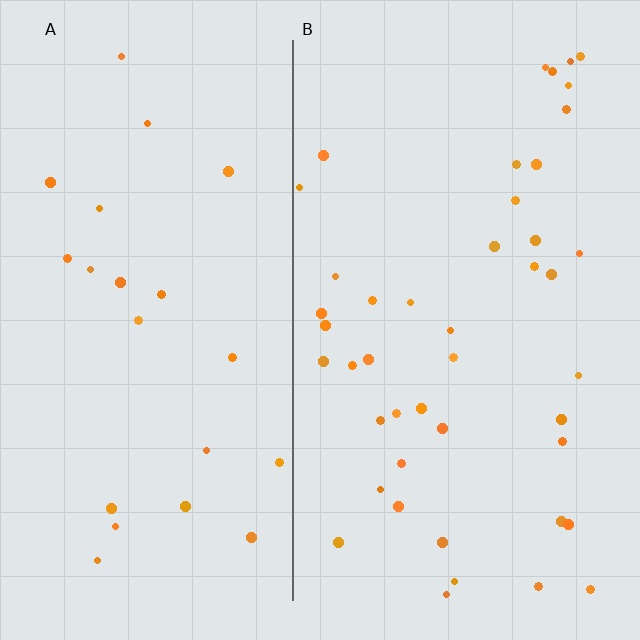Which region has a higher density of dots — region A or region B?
B (the right).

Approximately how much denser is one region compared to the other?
Approximately 2.0× — region B over region A.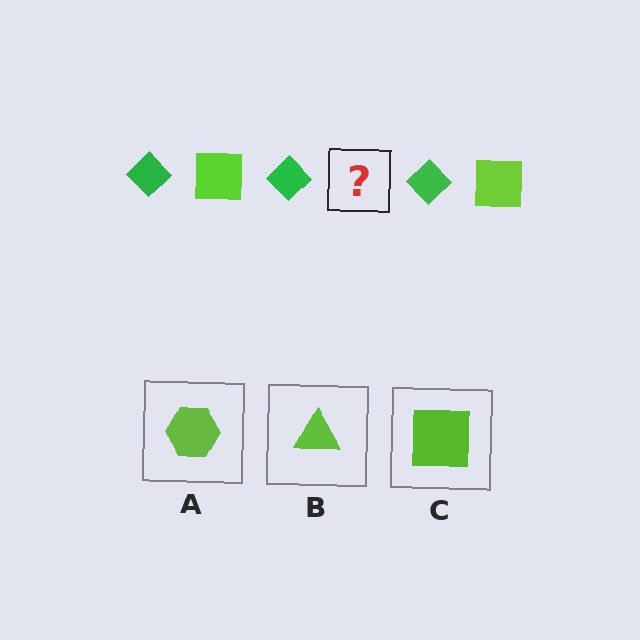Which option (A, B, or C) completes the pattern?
C.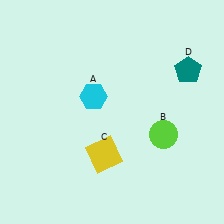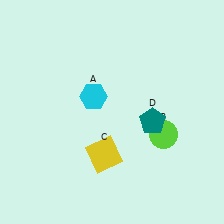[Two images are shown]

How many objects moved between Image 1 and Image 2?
1 object moved between the two images.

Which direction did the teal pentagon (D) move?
The teal pentagon (D) moved down.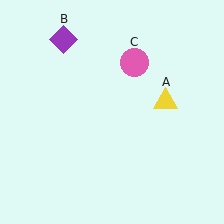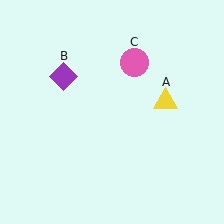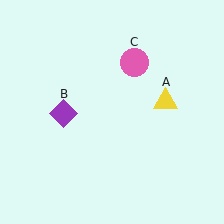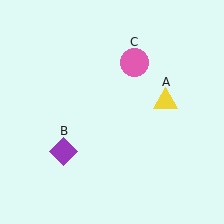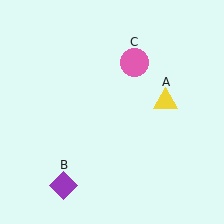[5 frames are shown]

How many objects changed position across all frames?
1 object changed position: purple diamond (object B).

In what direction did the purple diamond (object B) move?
The purple diamond (object B) moved down.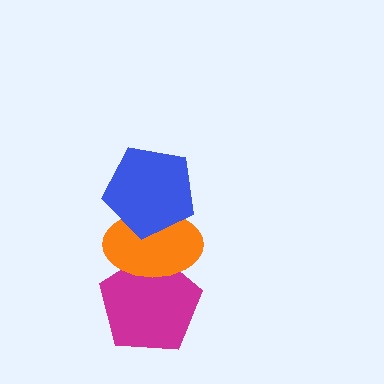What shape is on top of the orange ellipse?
The blue pentagon is on top of the orange ellipse.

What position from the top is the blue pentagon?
The blue pentagon is 1st from the top.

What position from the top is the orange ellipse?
The orange ellipse is 2nd from the top.